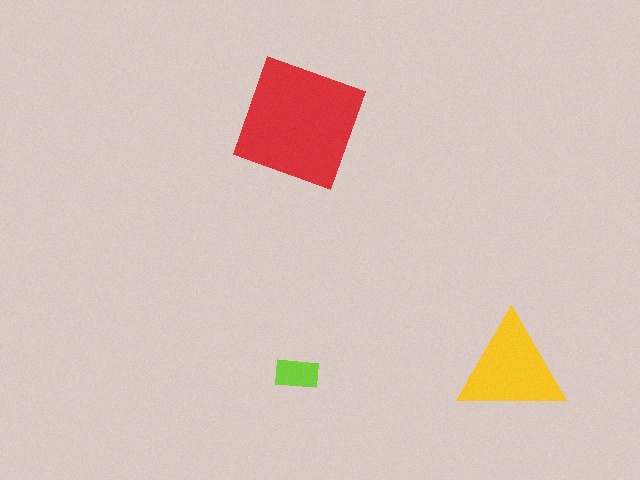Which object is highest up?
The red square is topmost.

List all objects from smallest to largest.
The lime rectangle, the yellow triangle, the red square.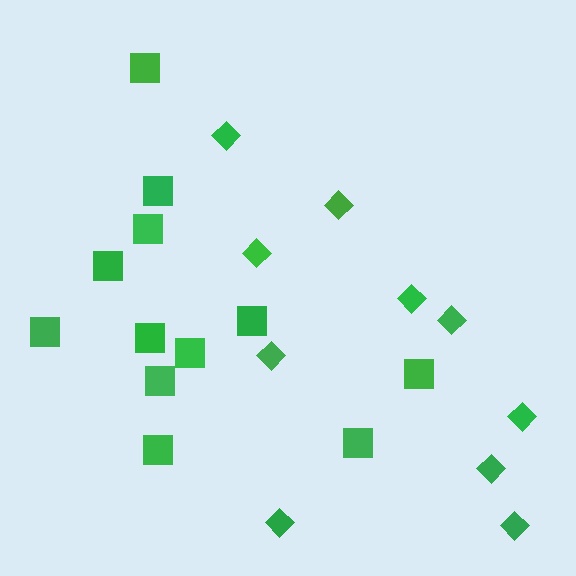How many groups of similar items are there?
There are 2 groups: one group of diamonds (10) and one group of squares (12).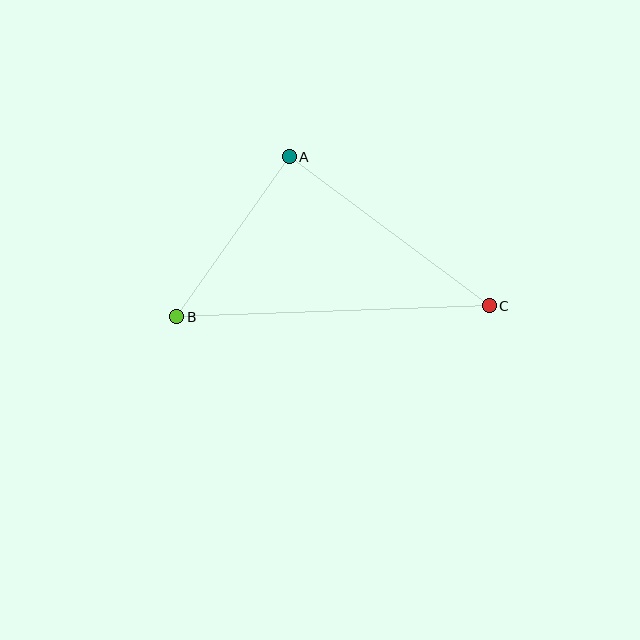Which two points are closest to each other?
Points A and B are closest to each other.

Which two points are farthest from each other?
Points B and C are farthest from each other.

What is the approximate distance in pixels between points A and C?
The distance between A and C is approximately 249 pixels.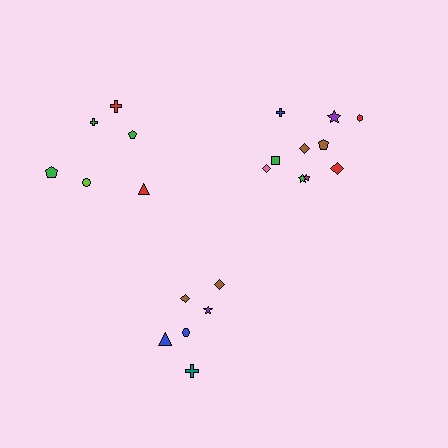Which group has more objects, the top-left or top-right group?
The top-right group.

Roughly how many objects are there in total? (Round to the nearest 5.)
Roughly 20 objects in total.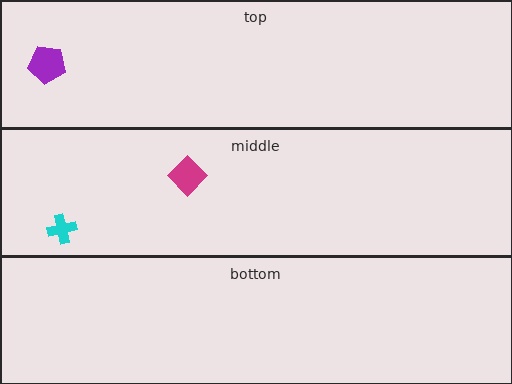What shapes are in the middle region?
The cyan cross, the magenta diamond.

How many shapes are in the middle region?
2.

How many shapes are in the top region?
1.